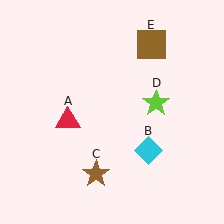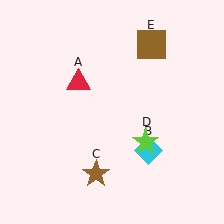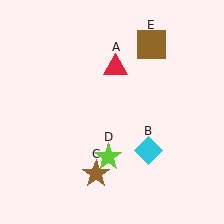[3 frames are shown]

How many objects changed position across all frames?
2 objects changed position: red triangle (object A), lime star (object D).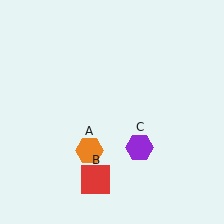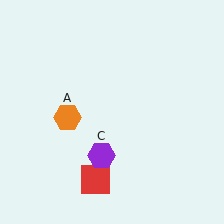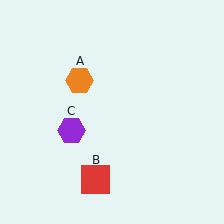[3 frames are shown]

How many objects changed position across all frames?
2 objects changed position: orange hexagon (object A), purple hexagon (object C).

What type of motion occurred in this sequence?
The orange hexagon (object A), purple hexagon (object C) rotated clockwise around the center of the scene.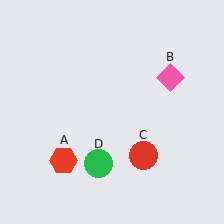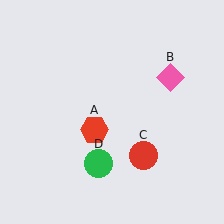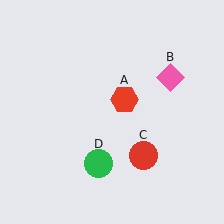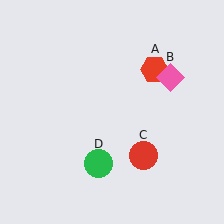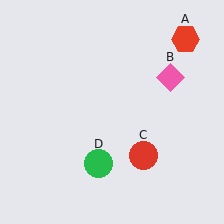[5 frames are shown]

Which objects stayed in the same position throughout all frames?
Pink diamond (object B) and red circle (object C) and green circle (object D) remained stationary.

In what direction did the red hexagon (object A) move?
The red hexagon (object A) moved up and to the right.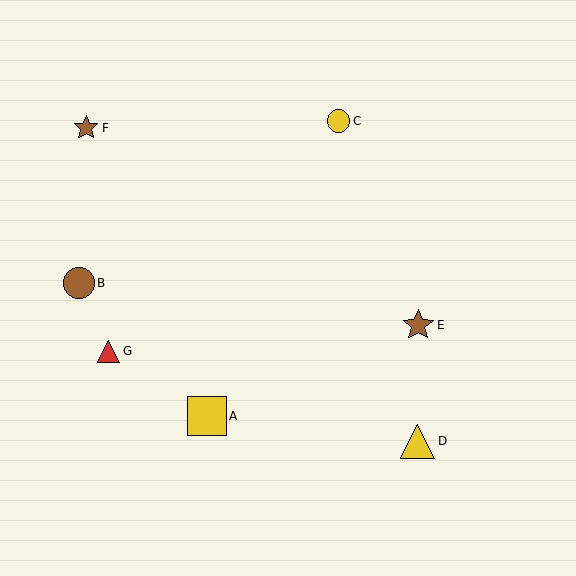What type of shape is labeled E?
Shape E is a brown star.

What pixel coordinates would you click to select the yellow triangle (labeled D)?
Click at (418, 441) to select the yellow triangle D.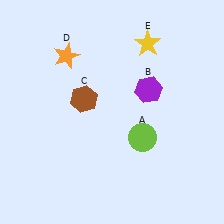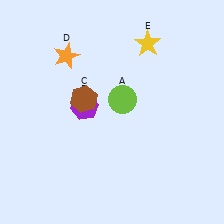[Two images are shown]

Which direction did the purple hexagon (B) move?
The purple hexagon (B) moved left.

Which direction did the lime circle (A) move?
The lime circle (A) moved up.